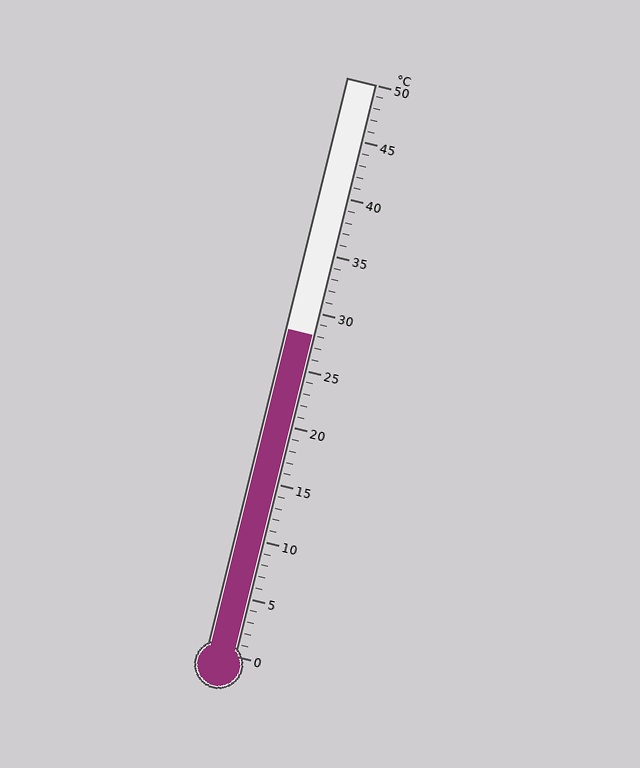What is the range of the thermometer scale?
The thermometer scale ranges from 0°C to 50°C.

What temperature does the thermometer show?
The thermometer shows approximately 28°C.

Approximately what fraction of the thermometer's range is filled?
The thermometer is filled to approximately 55% of its range.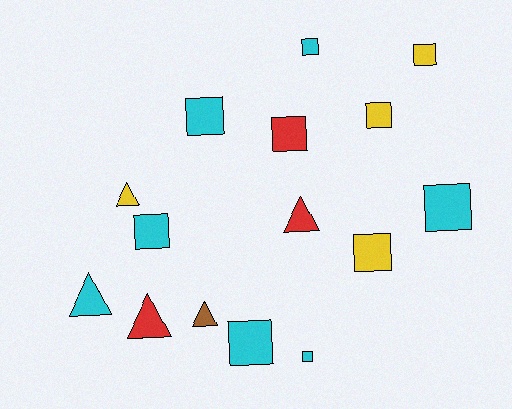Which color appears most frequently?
Cyan, with 7 objects.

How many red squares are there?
There is 1 red square.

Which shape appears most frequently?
Square, with 10 objects.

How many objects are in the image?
There are 15 objects.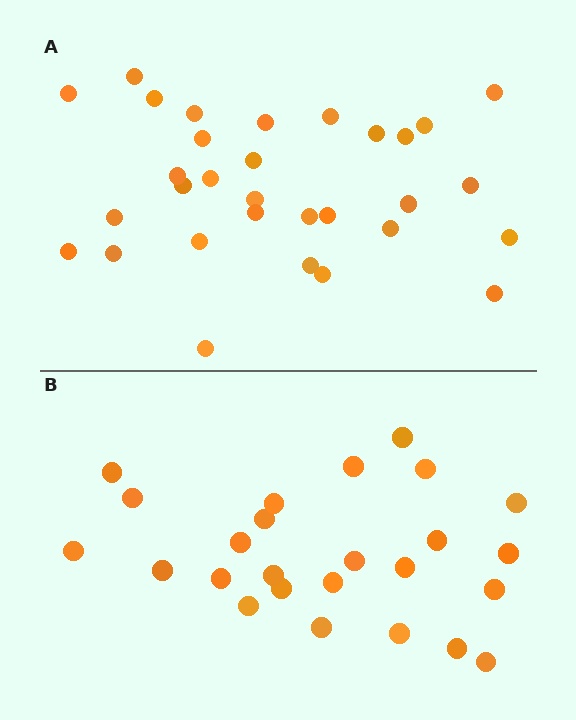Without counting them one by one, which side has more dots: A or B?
Region A (the top region) has more dots.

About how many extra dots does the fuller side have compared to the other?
Region A has about 6 more dots than region B.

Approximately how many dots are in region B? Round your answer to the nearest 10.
About 20 dots. (The exact count is 25, which rounds to 20.)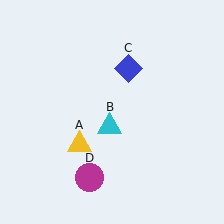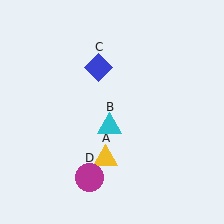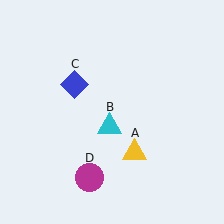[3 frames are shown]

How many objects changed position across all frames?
2 objects changed position: yellow triangle (object A), blue diamond (object C).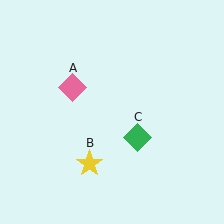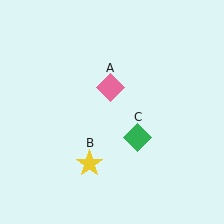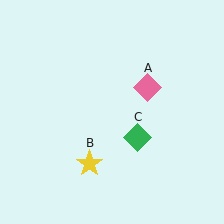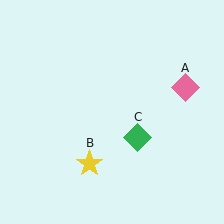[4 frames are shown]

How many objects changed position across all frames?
1 object changed position: pink diamond (object A).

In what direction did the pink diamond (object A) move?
The pink diamond (object A) moved right.